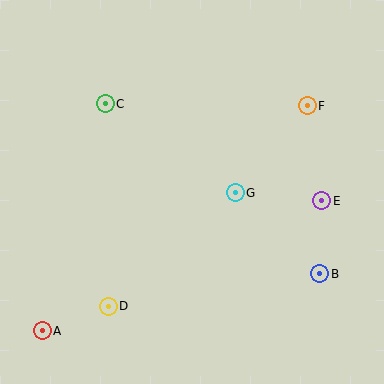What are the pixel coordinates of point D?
Point D is at (108, 307).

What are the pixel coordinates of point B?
Point B is at (320, 274).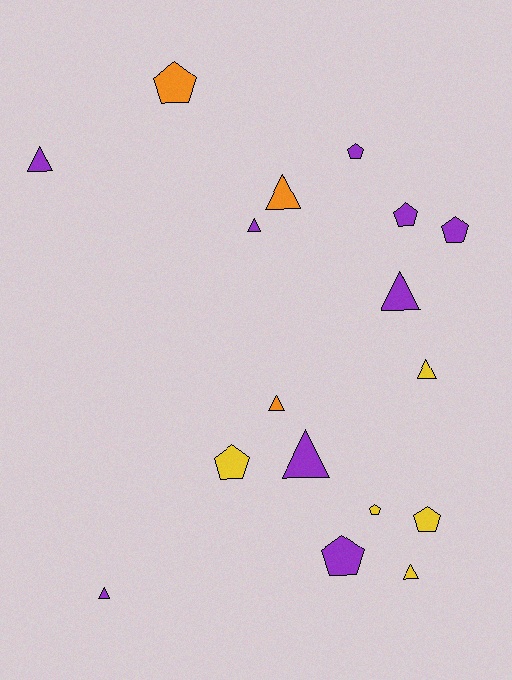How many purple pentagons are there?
There are 4 purple pentagons.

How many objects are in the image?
There are 17 objects.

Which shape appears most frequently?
Triangle, with 9 objects.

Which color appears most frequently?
Purple, with 9 objects.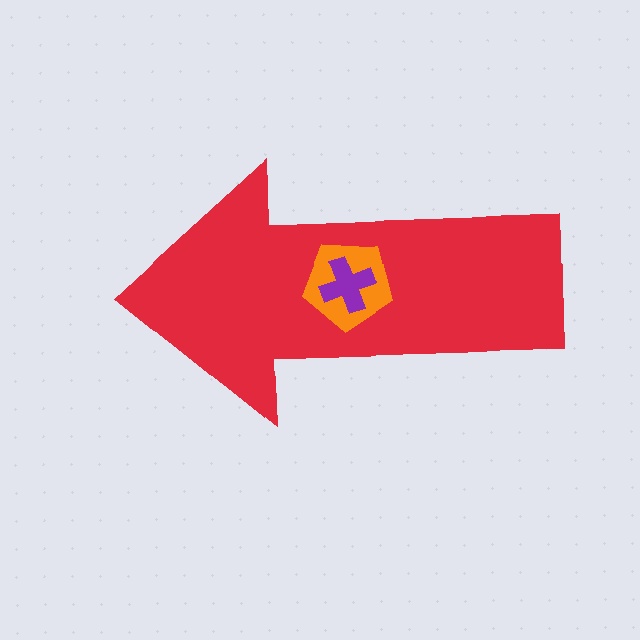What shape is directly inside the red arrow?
The orange pentagon.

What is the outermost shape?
The red arrow.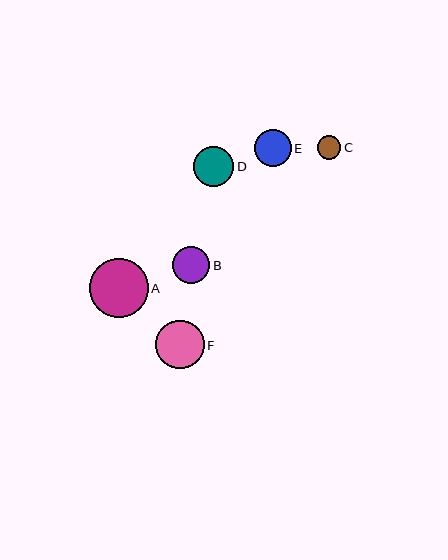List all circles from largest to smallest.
From largest to smallest: A, F, D, B, E, C.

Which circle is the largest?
Circle A is the largest with a size of approximately 59 pixels.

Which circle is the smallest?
Circle C is the smallest with a size of approximately 24 pixels.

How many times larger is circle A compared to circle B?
Circle A is approximately 1.6 times the size of circle B.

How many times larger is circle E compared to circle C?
Circle E is approximately 1.6 times the size of circle C.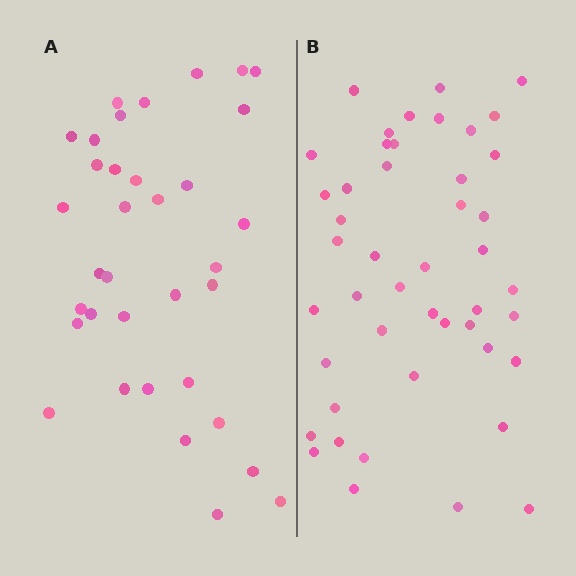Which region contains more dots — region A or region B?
Region B (the right region) has more dots.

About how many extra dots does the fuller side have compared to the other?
Region B has roughly 12 or so more dots than region A.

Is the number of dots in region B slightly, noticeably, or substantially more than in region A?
Region B has noticeably more, but not dramatically so. The ratio is roughly 1.3 to 1.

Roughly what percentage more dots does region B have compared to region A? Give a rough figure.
About 30% more.